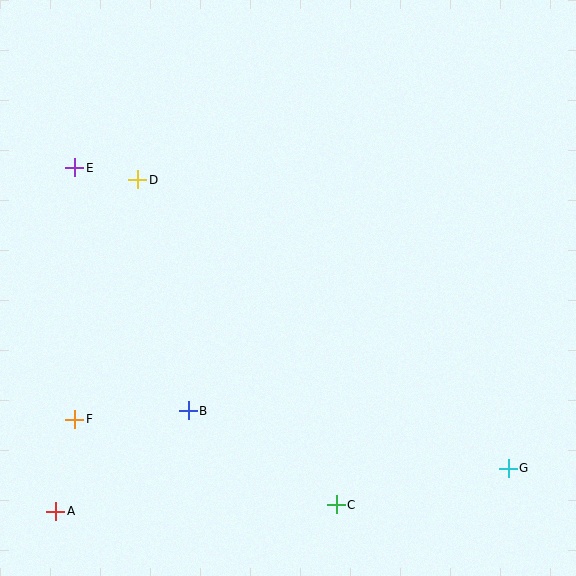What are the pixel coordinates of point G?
Point G is at (508, 468).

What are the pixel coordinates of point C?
Point C is at (336, 505).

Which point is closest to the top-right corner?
Point G is closest to the top-right corner.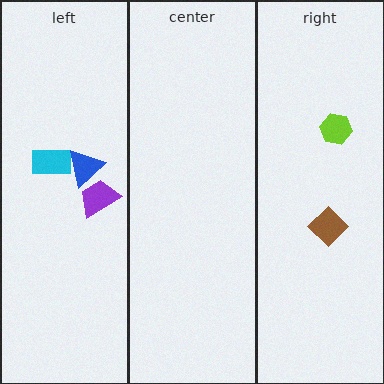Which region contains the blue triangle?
The left region.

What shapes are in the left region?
The cyan rectangle, the purple trapezoid, the blue triangle.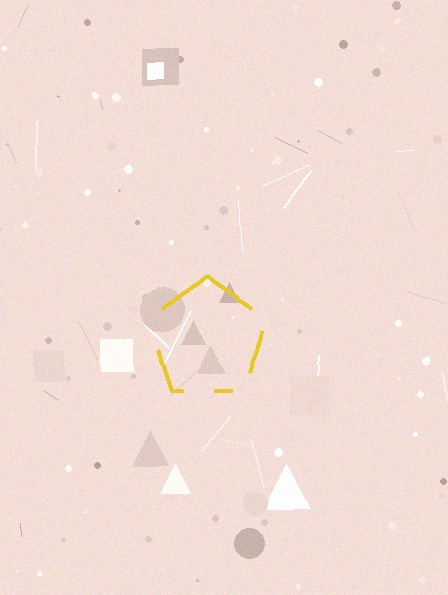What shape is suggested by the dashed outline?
The dashed outline suggests a pentagon.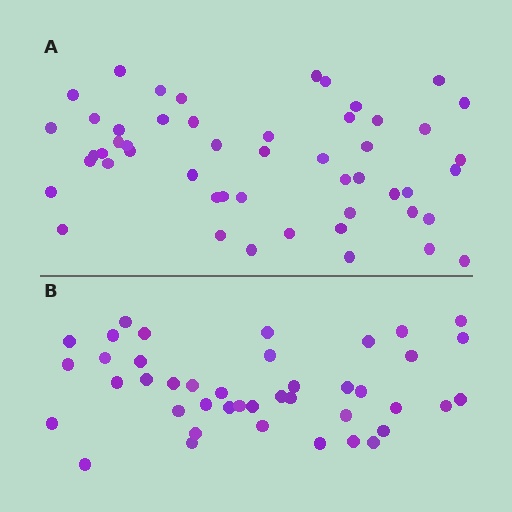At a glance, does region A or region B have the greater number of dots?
Region A (the top region) has more dots.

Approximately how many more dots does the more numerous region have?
Region A has roughly 8 or so more dots than region B.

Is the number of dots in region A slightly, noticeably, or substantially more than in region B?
Region A has only slightly more — the two regions are fairly close. The ratio is roughly 1.2 to 1.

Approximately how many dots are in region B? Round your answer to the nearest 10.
About 40 dots. (The exact count is 42, which rounds to 40.)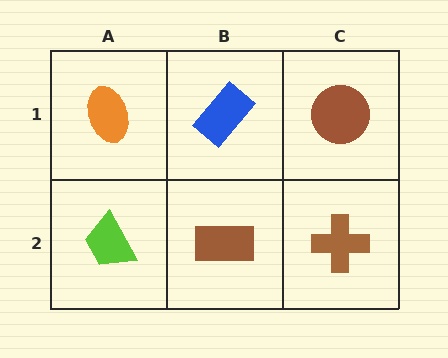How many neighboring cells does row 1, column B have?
3.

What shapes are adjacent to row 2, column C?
A brown circle (row 1, column C), a brown rectangle (row 2, column B).